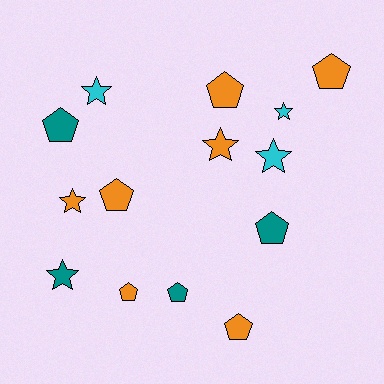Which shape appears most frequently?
Pentagon, with 8 objects.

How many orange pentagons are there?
There are 5 orange pentagons.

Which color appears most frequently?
Orange, with 7 objects.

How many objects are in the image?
There are 14 objects.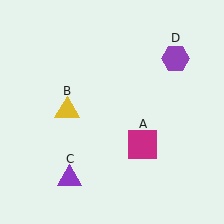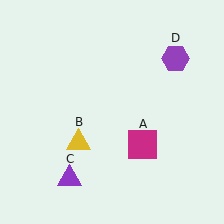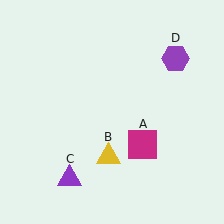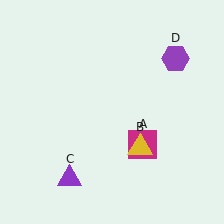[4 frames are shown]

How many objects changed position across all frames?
1 object changed position: yellow triangle (object B).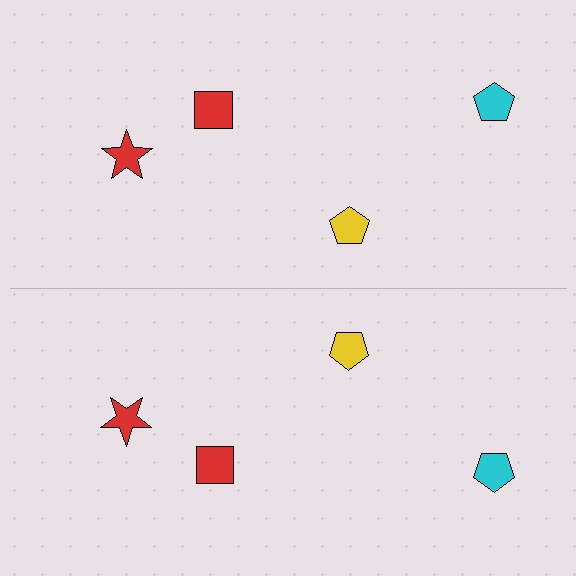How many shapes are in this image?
There are 8 shapes in this image.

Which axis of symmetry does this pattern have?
The pattern has a horizontal axis of symmetry running through the center of the image.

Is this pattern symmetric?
Yes, this pattern has bilateral (reflection) symmetry.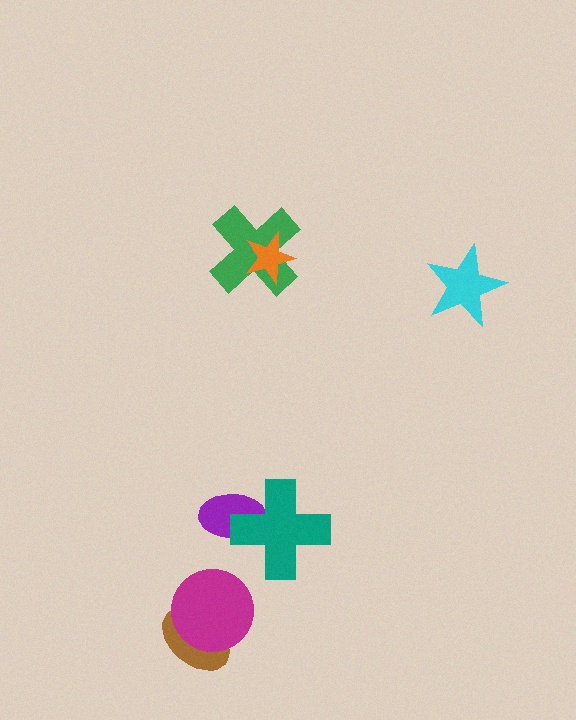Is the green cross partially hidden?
Yes, it is partially covered by another shape.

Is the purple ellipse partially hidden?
Yes, it is partially covered by another shape.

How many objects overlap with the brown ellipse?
1 object overlaps with the brown ellipse.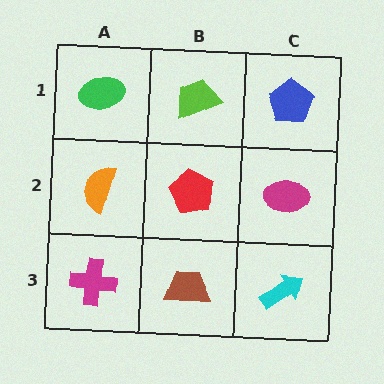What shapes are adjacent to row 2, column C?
A blue pentagon (row 1, column C), a cyan arrow (row 3, column C), a red pentagon (row 2, column B).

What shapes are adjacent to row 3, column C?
A magenta ellipse (row 2, column C), a brown trapezoid (row 3, column B).